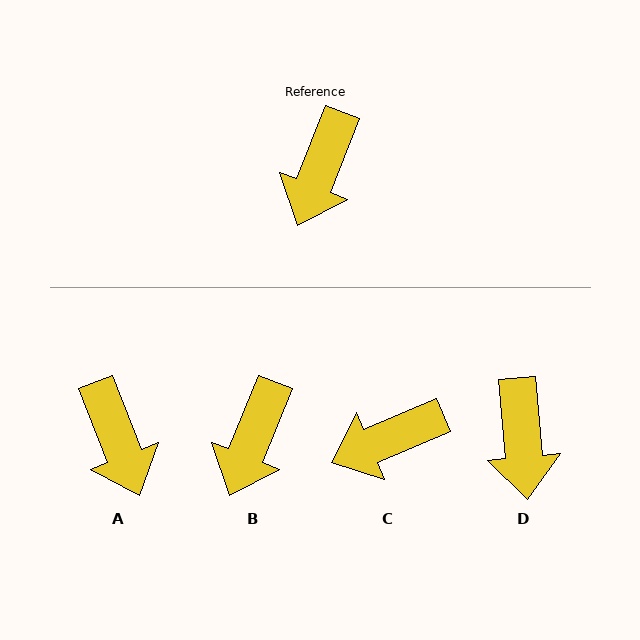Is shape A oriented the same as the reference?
No, it is off by about 43 degrees.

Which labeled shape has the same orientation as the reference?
B.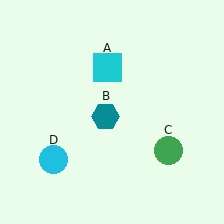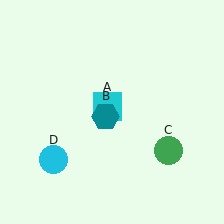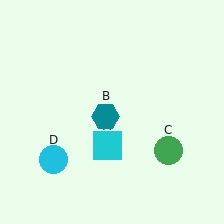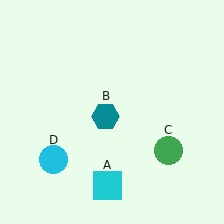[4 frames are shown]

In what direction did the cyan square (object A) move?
The cyan square (object A) moved down.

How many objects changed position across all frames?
1 object changed position: cyan square (object A).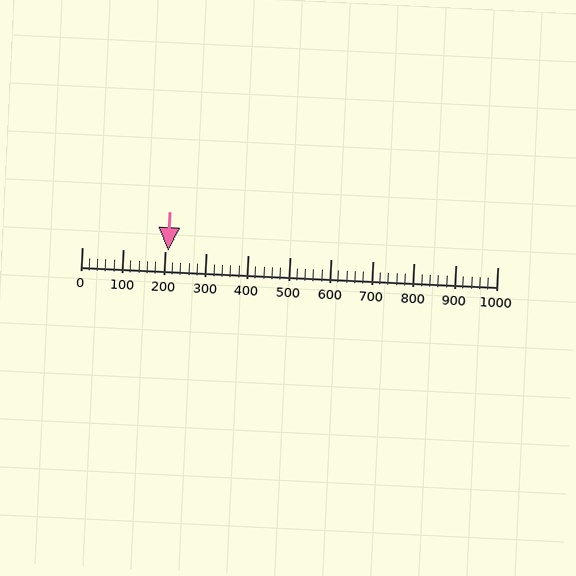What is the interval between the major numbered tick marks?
The major tick marks are spaced 100 units apart.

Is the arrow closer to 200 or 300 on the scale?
The arrow is closer to 200.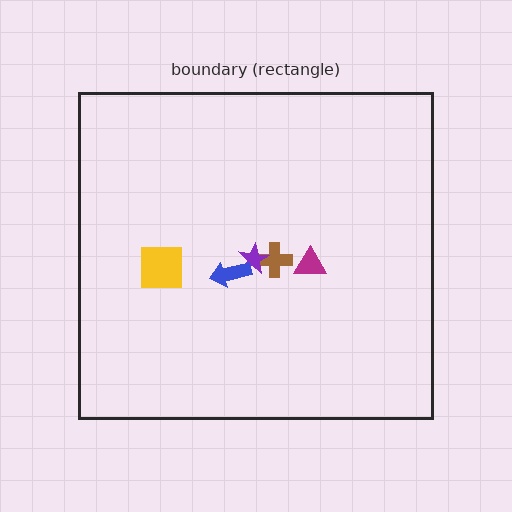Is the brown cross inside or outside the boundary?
Inside.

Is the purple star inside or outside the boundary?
Inside.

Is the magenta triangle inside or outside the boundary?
Inside.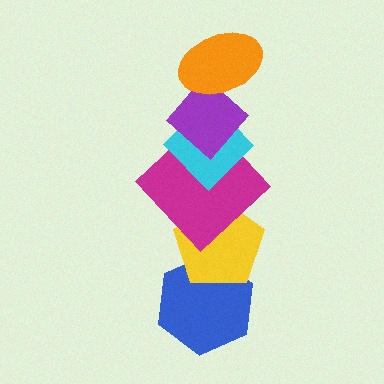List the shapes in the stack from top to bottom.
From top to bottom: the orange ellipse, the purple diamond, the cyan diamond, the magenta diamond, the yellow pentagon, the blue hexagon.